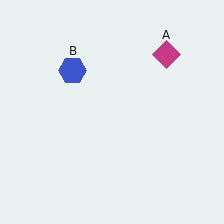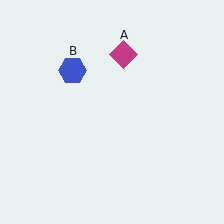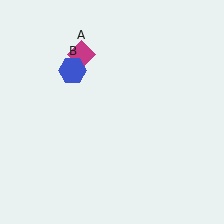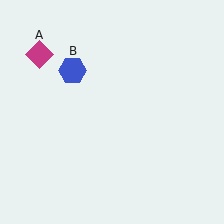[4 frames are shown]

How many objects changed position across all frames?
1 object changed position: magenta diamond (object A).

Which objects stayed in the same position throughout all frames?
Blue hexagon (object B) remained stationary.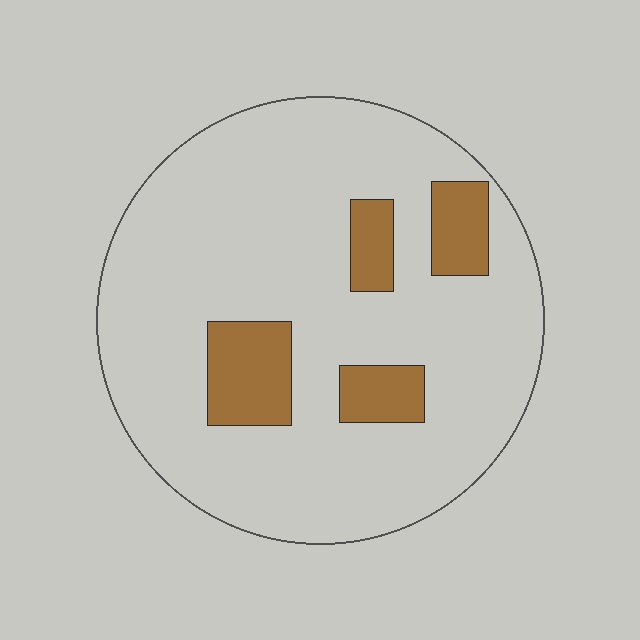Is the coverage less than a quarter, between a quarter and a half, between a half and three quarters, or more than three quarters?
Less than a quarter.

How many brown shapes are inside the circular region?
4.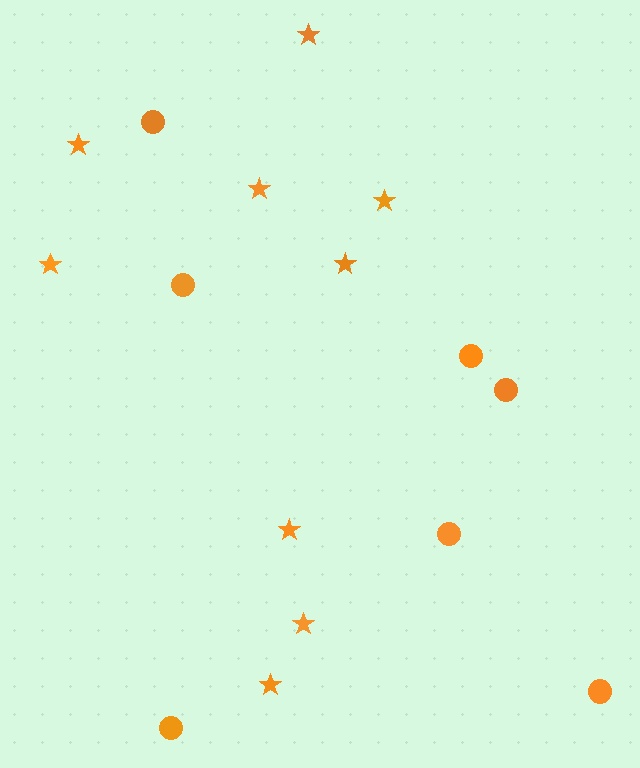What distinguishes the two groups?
There are 2 groups: one group of circles (7) and one group of stars (9).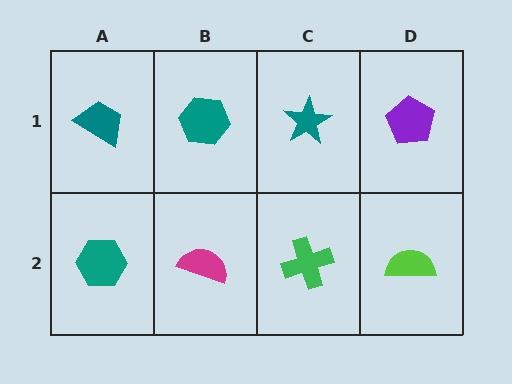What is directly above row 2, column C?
A teal star.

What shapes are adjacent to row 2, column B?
A teal hexagon (row 1, column B), a teal hexagon (row 2, column A), a green cross (row 2, column C).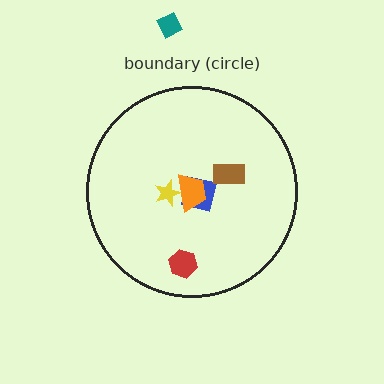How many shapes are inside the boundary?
5 inside, 1 outside.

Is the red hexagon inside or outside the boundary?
Inside.